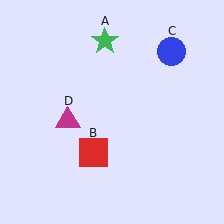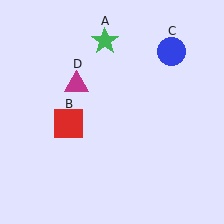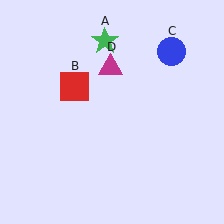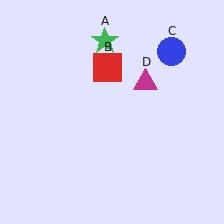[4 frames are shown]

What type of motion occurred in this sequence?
The red square (object B), magenta triangle (object D) rotated clockwise around the center of the scene.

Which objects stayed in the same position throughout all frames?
Green star (object A) and blue circle (object C) remained stationary.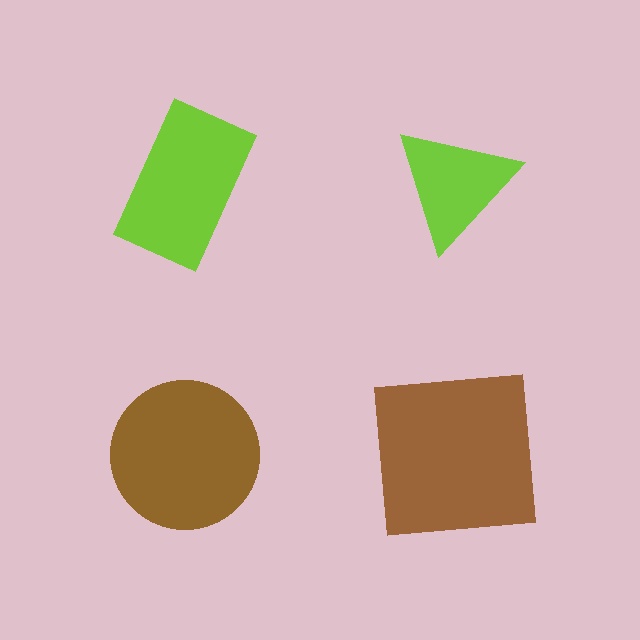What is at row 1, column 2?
A lime triangle.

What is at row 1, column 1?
A lime rectangle.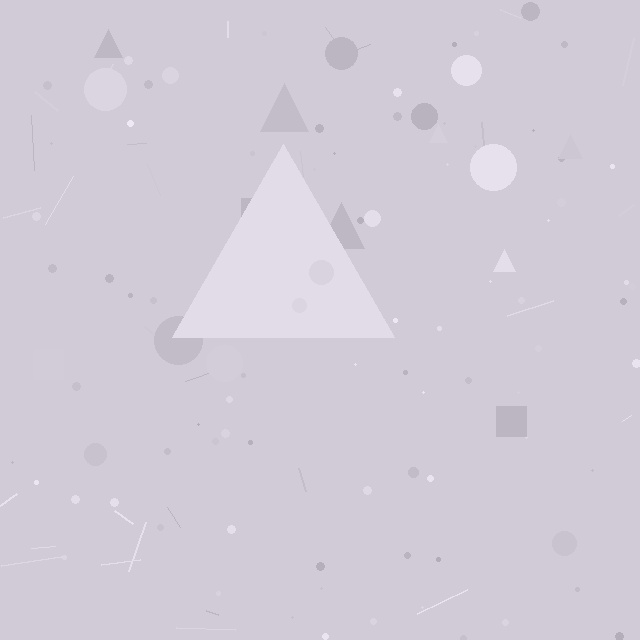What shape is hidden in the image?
A triangle is hidden in the image.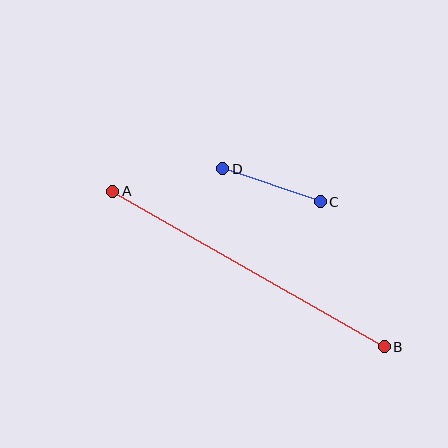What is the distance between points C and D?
The distance is approximately 103 pixels.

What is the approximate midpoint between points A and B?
The midpoint is at approximately (248, 269) pixels.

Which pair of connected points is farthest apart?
Points A and B are farthest apart.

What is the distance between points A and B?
The distance is approximately 313 pixels.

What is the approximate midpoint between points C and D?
The midpoint is at approximately (271, 185) pixels.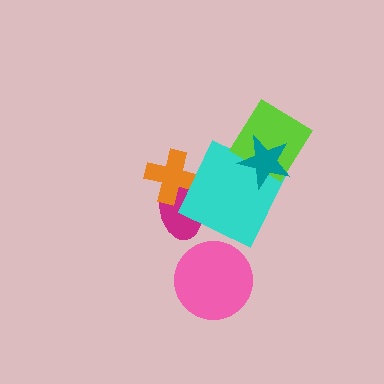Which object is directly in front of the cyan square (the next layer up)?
The lime diamond is directly in front of the cyan square.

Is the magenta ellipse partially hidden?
Yes, it is partially covered by another shape.